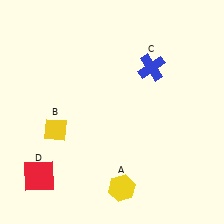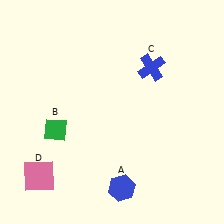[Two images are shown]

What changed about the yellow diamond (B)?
In Image 1, B is yellow. In Image 2, it changed to green.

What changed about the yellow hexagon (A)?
In Image 1, A is yellow. In Image 2, it changed to blue.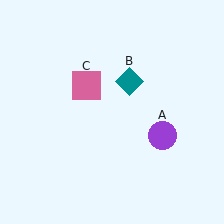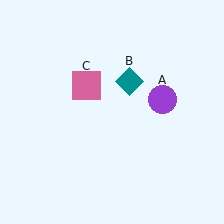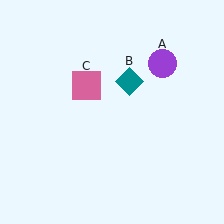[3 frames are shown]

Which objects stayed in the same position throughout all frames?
Teal diamond (object B) and pink square (object C) remained stationary.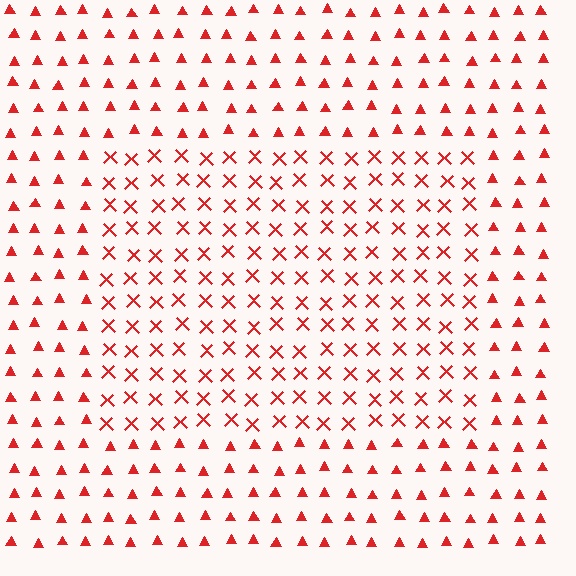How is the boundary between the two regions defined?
The boundary is defined by a change in element shape: X marks inside vs. triangles outside. All elements share the same color and spacing.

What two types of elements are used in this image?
The image uses X marks inside the rectangle region and triangles outside it.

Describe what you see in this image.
The image is filled with small red elements arranged in a uniform grid. A rectangle-shaped region contains X marks, while the surrounding area contains triangles. The boundary is defined purely by the change in element shape.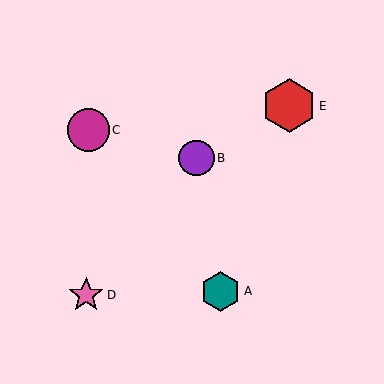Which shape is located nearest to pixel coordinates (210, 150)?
The purple circle (labeled B) at (197, 158) is nearest to that location.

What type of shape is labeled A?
Shape A is a teal hexagon.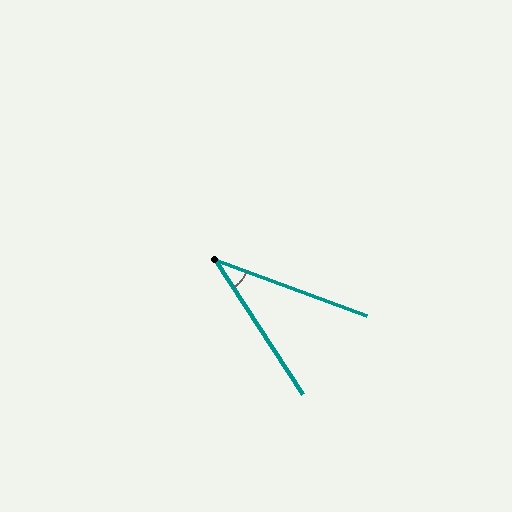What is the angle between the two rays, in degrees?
Approximately 37 degrees.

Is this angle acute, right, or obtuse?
It is acute.